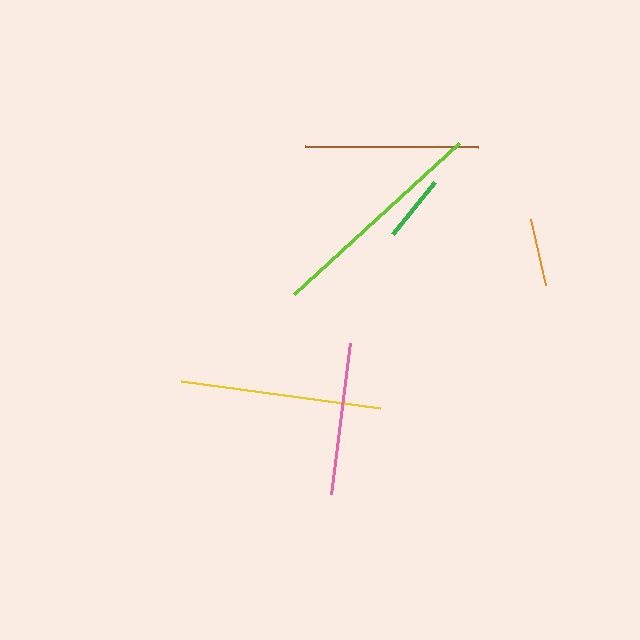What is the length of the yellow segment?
The yellow segment is approximately 201 pixels long.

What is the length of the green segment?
The green segment is approximately 67 pixels long.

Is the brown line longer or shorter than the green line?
The brown line is longer than the green line.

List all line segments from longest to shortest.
From longest to shortest: lime, yellow, brown, pink, orange, green.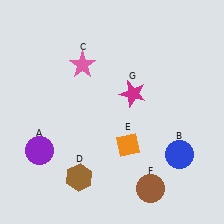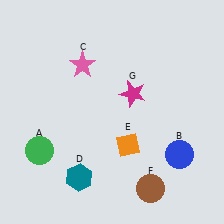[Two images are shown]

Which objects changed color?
A changed from purple to green. D changed from brown to teal.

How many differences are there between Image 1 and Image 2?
There are 2 differences between the two images.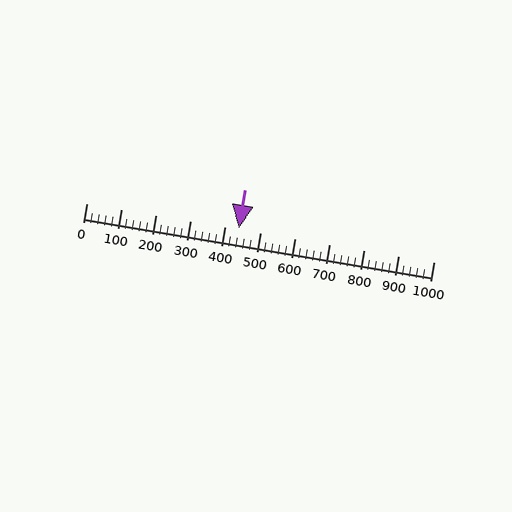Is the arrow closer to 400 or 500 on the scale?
The arrow is closer to 400.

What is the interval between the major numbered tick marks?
The major tick marks are spaced 100 units apart.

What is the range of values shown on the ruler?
The ruler shows values from 0 to 1000.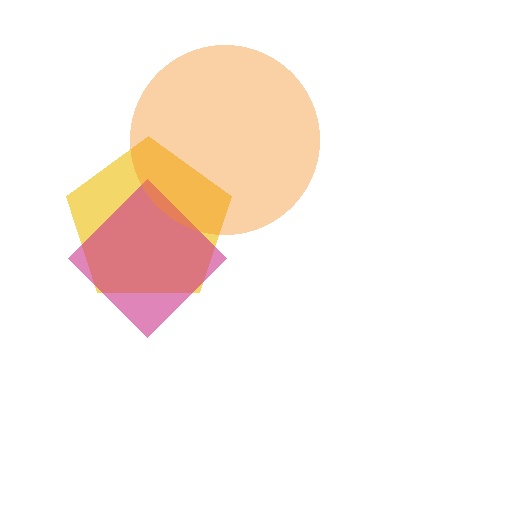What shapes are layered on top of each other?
The layered shapes are: a yellow pentagon, a magenta diamond, an orange circle.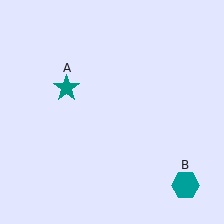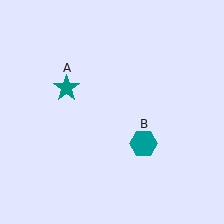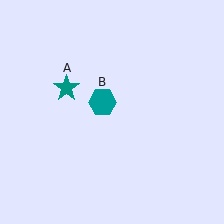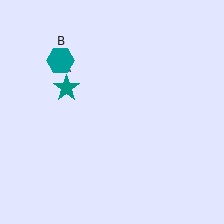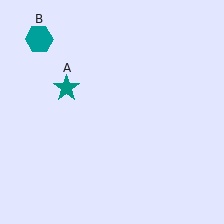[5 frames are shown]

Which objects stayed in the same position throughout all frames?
Teal star (object A) remained stationary.